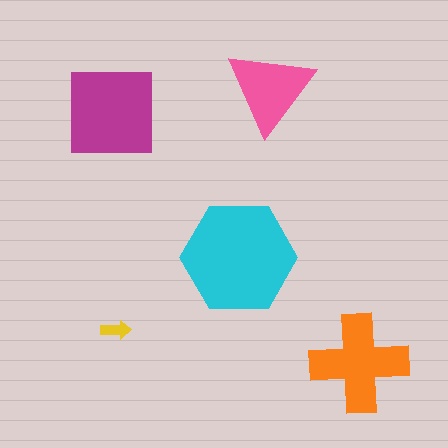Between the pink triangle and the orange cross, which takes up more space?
The orange cross.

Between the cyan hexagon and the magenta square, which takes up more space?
The cyan hexagon.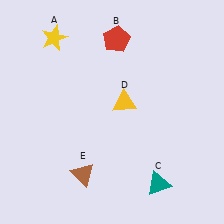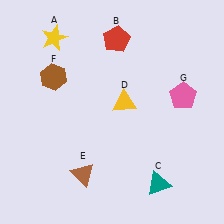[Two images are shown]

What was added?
A brown hexagon (F), a pink pentagon (G) were added in Image 2.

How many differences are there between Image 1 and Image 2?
There are 2 differences between the two images.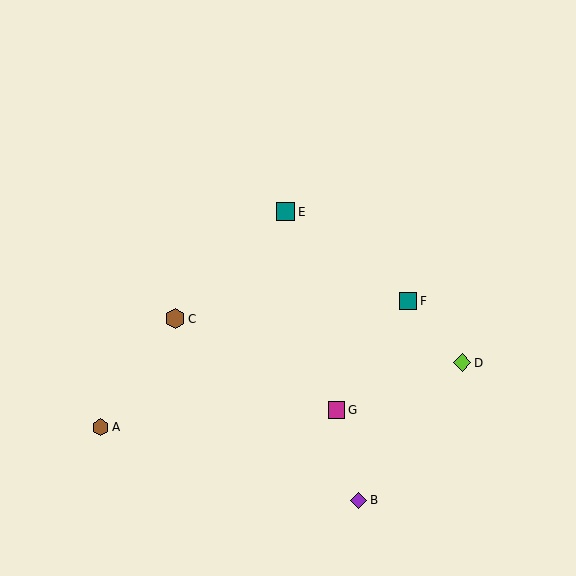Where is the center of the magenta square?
The center of the magenta square is at (337, 410).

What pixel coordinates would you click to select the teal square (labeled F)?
Click at (408, 301) to select the teal square F.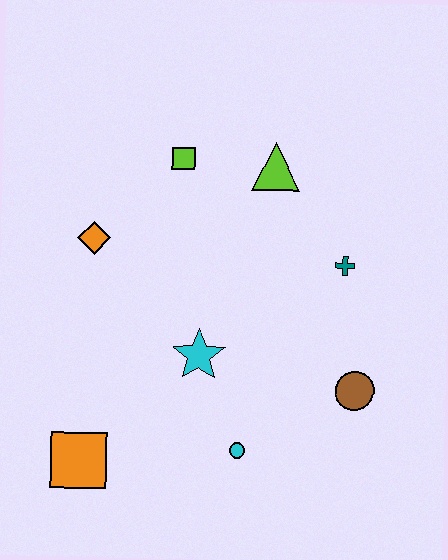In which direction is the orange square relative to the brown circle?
The orange square is to the left of the brown circle.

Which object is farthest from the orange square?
The lime triangle is farthest from the orange square.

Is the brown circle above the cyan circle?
Yes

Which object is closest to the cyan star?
The cyan circle is closest to the cyan star.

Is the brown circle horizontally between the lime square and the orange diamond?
No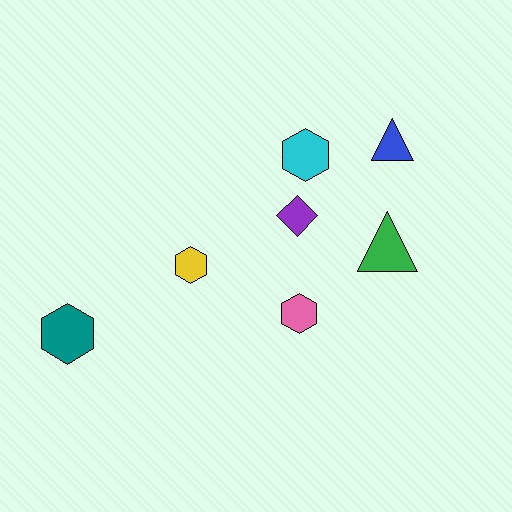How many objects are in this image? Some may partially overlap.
There are 7 objects.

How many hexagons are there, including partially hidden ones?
There are 4 hexagons.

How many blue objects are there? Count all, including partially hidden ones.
There is 1 blue object.